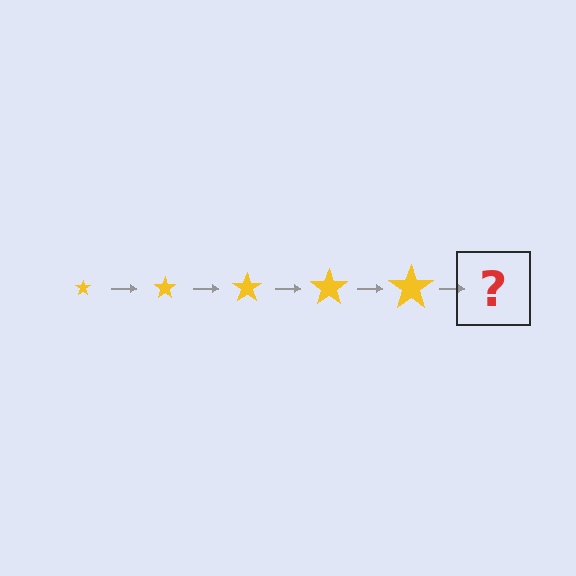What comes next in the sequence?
The next element should be a yellow star, larger than the previous one.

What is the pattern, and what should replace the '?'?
The pattern is that the star gets progressively larger each step. The '?' should be a yellow star, larger than the previous one.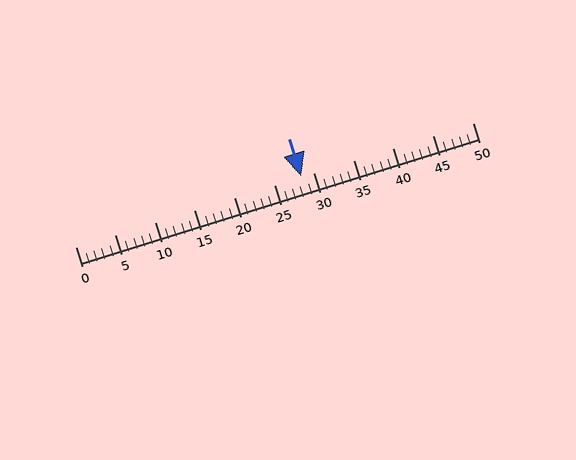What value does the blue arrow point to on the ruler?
The blue arrow points to approximately 28.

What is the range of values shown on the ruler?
The ruler shows values from 0 to 50.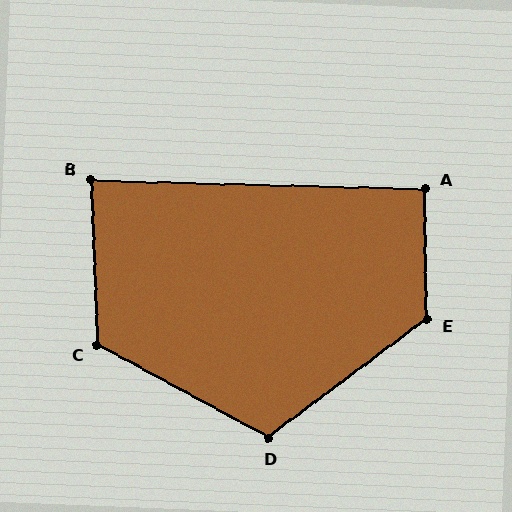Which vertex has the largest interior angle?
E, at approximately 126 degrees.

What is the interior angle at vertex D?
Approximately 115 degrees (obtuse).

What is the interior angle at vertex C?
Approximately 121 degrees (obtuse).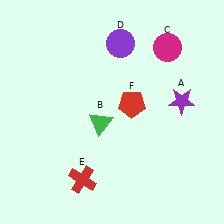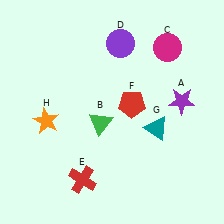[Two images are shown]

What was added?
A teal triangle (G), an orange star (H) were added in Image 2.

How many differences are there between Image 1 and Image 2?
There are 2 differences between the two images.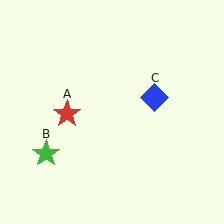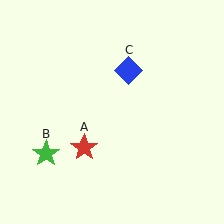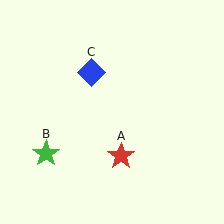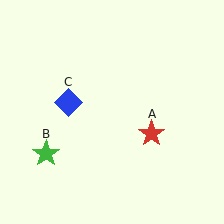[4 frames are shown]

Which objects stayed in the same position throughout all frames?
Green star (object B) remained stationary.